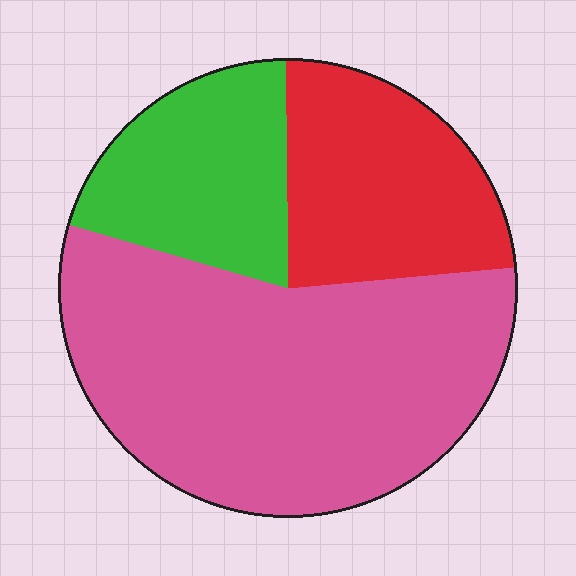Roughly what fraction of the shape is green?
Green takes up about one fifth (1/5) of the shape.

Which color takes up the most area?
Pink, at roughly 55%.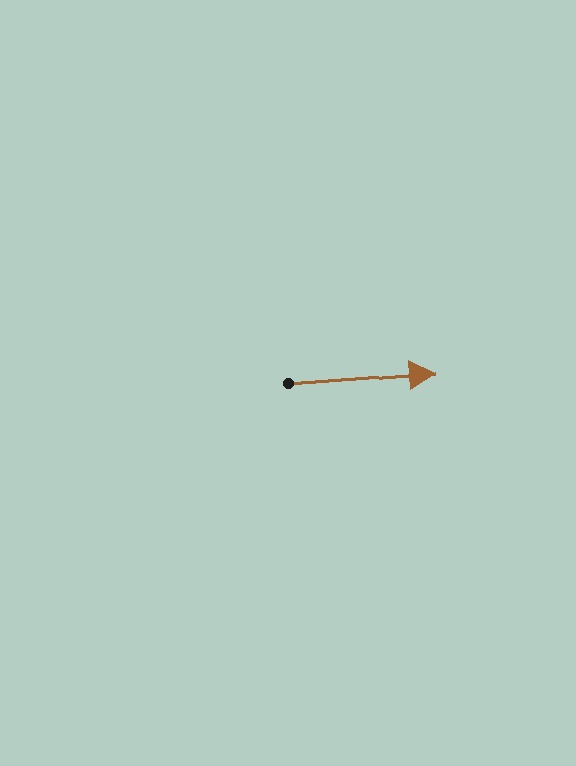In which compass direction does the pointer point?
East.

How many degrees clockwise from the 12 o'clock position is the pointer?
Approximately 86 degrees.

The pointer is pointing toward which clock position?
Roughly 3 o'clock.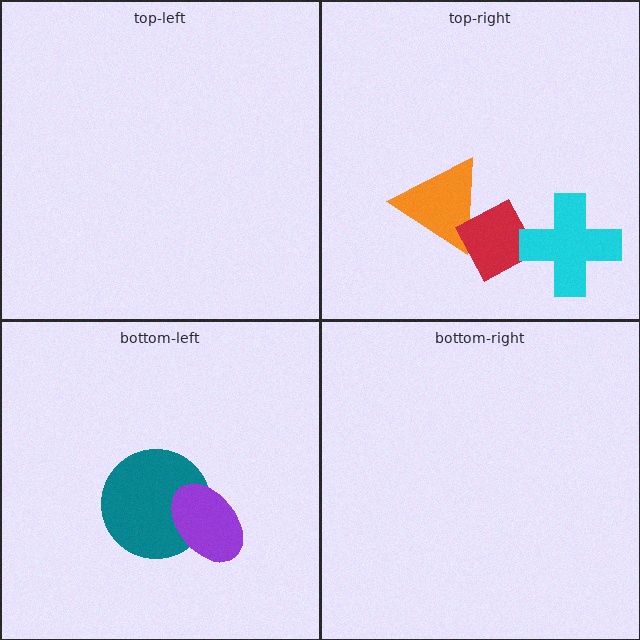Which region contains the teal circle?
The bottom-left region.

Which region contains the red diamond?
The top-right region.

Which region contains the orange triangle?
The top-right region.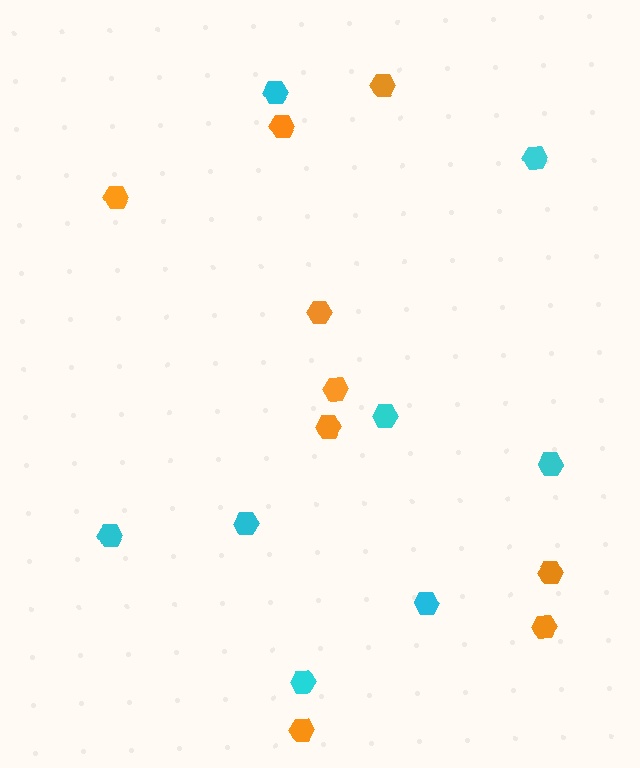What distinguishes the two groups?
There are 2 groups: one group of orange hexagons (9) and one group of cyan hexagons (8).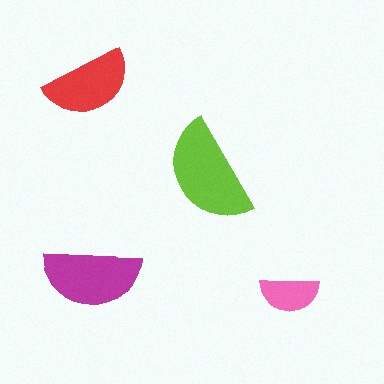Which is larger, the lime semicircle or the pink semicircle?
The lime one.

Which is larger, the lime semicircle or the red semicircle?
The lime one.